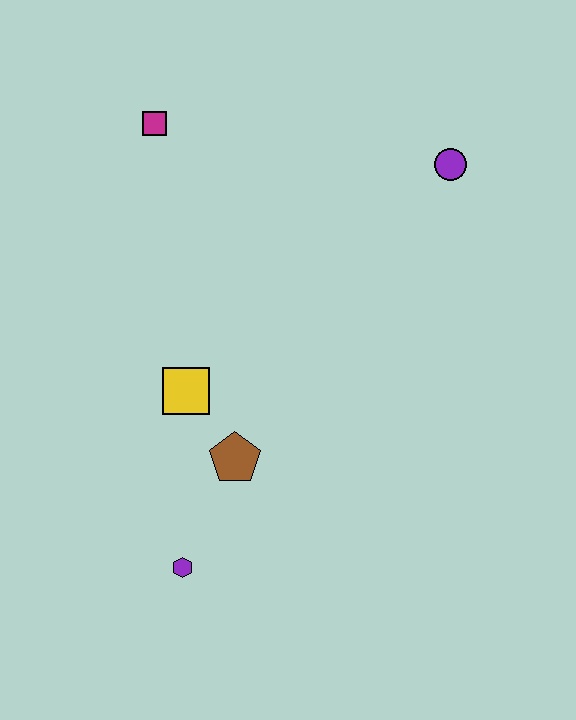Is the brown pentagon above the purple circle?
No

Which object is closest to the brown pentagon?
The yellow square is closest to the brown pentagon.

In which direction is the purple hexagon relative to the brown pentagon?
The purple hexagon is below the brown pentagon.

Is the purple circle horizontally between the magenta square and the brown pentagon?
No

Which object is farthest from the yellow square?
The purple circle is farthest from the yellow square.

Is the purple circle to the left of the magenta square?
No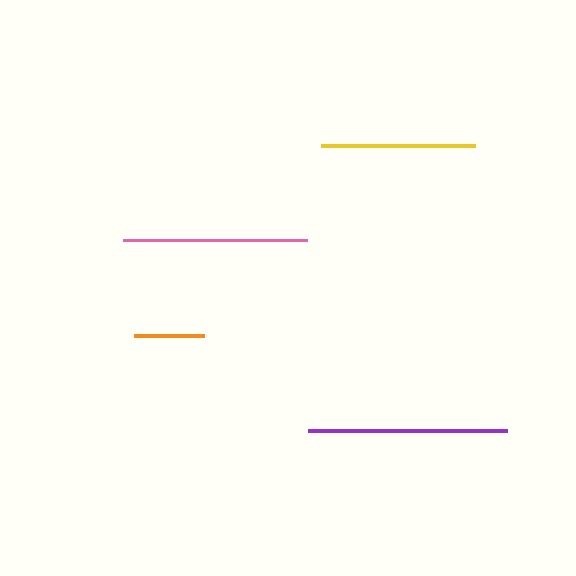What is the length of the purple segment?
The purple segment is approximately 199 pixels long.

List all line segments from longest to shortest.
From longest to shortest: purple, pink, yellow, orange.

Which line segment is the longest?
The purple line is the longest at approximately 199 pixels.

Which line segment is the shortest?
The orange line is the shortest at approximately 70 pixels.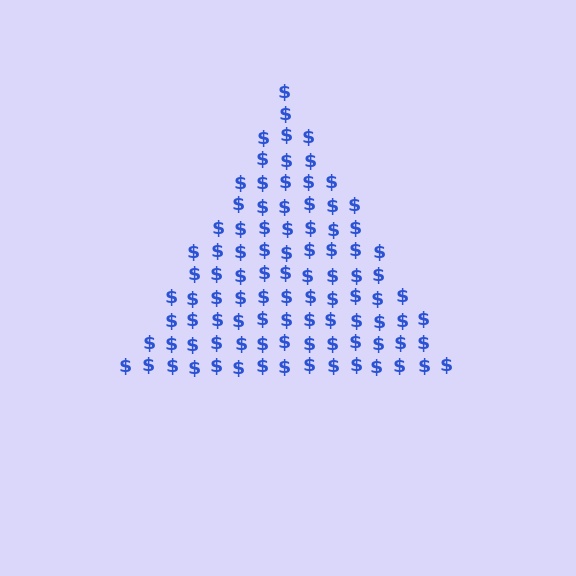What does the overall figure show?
The overall figure shows a triangle.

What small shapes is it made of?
It is made of small dollar signs.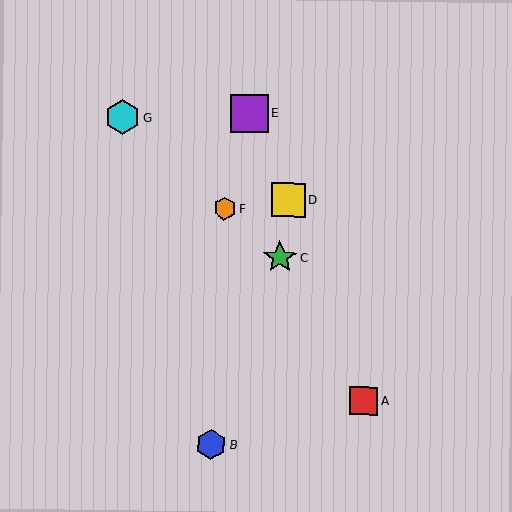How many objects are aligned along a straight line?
3 objects (C, F, G) are aligned along a straight line.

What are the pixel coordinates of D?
Object D is at (288, 200).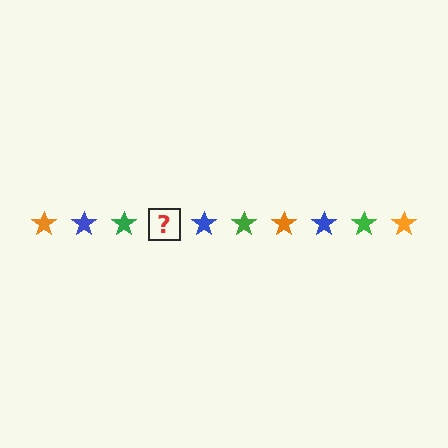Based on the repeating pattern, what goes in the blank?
The blank should be an orange star.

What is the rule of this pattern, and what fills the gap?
The rule is that the pattern cycles through orange, blue, green stars. The gap should be filled with an orange star.